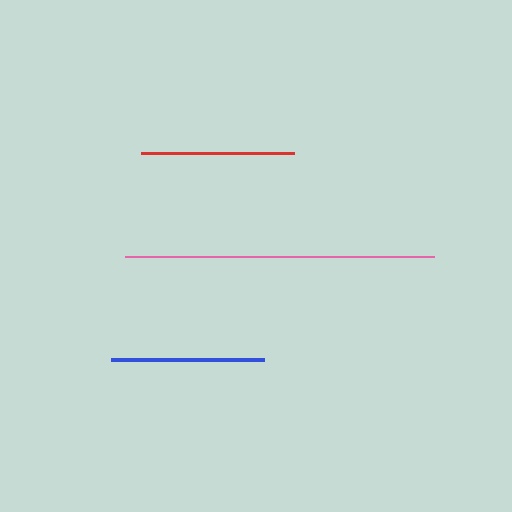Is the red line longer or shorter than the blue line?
The blue line is longer than the red line.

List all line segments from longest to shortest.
From longest to shortest: pink, blue, red.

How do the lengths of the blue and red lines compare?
The blue and red lines are approximately the same length.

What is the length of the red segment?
The red segment is approximately 153 pixels long.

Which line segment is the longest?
The pink line is the longest at approximately 310 pixels.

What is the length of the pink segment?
The pink segment is approximately 310 pixels long.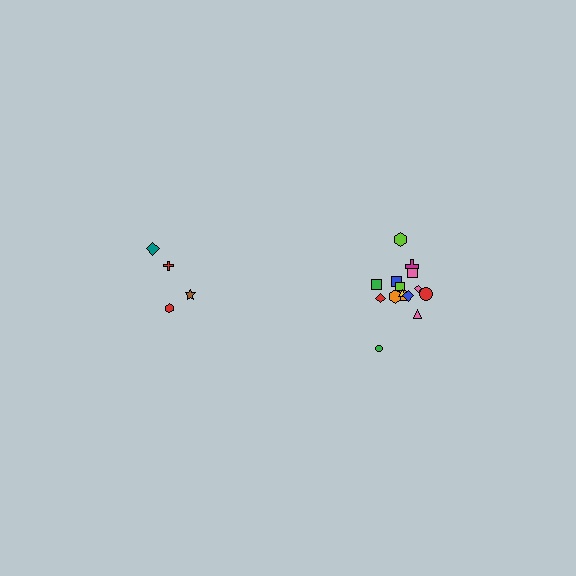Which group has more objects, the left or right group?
The right group.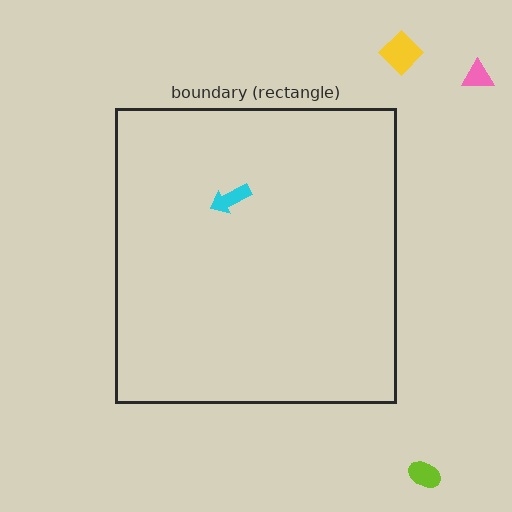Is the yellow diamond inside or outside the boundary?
Outside.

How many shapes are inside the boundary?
1 inside, 3 outside.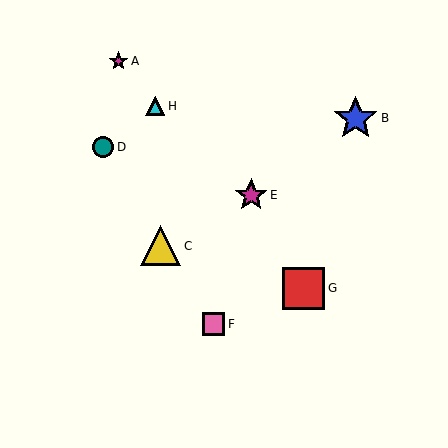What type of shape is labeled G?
Shape G is a red square.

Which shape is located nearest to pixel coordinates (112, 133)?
The teal circle (labeled D) at (103, 147) is nearest to that location.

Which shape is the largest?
The blue star (labeled B) is the largest.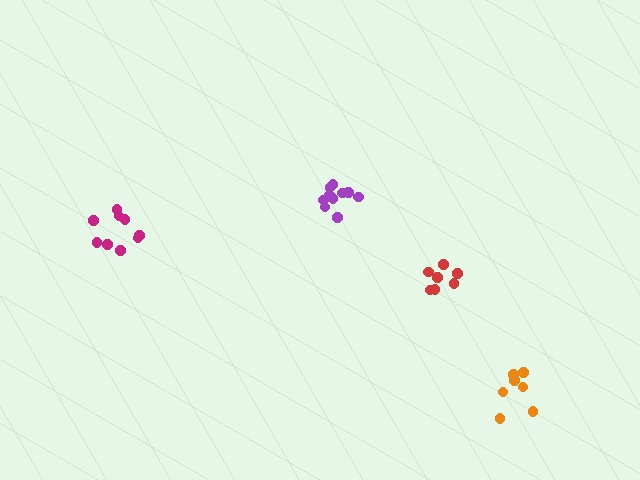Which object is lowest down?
The orange cluster is bottommost.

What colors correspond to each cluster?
The clusters are colored: magenta, orange, red, purple.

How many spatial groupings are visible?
There are 4 spatial groupings.